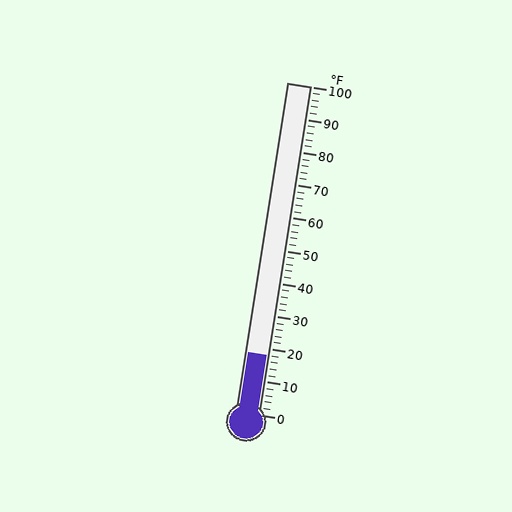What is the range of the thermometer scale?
The thermometer scale ranges from 0°F to 100°F.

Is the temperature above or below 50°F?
The temperature is below 50°F.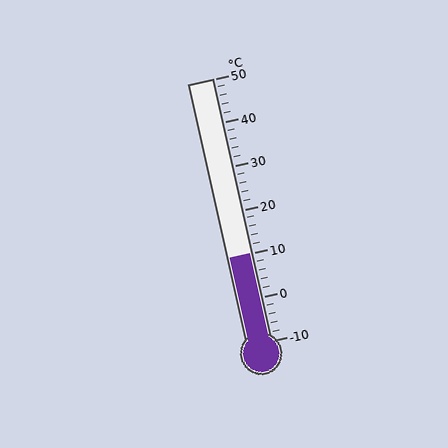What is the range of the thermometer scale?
The thermometer scale ranges from -10°C to 50°C.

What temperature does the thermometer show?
The thermometer shows approximately 10°C.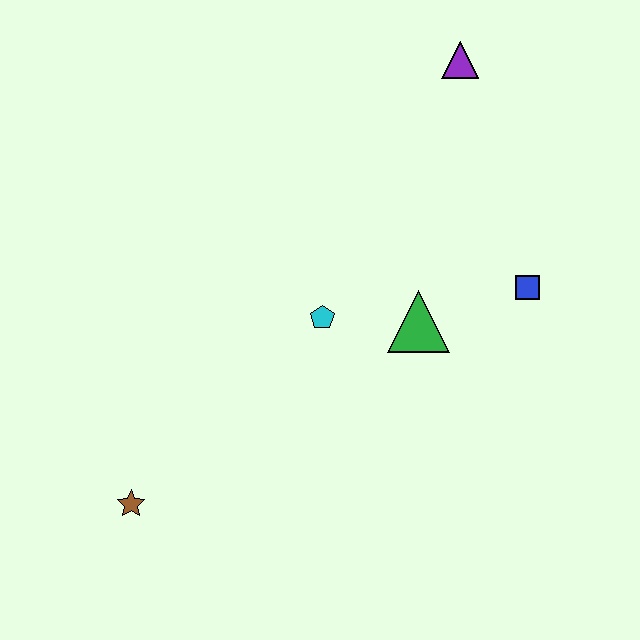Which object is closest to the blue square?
The green triangle is closest to the blue square.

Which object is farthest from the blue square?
The brown star is farthest from the blue square.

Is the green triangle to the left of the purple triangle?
Yes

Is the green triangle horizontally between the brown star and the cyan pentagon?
No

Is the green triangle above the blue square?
No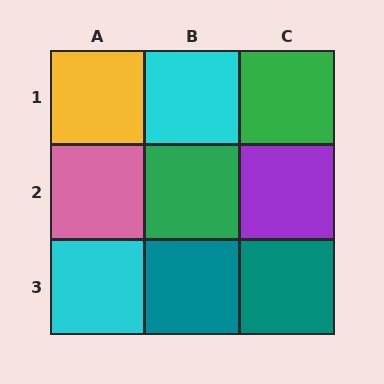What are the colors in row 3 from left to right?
Cyan, teal, teal.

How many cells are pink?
1 cell is pink.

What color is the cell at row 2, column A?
Pink.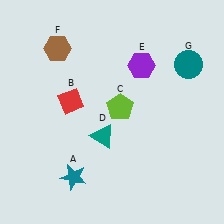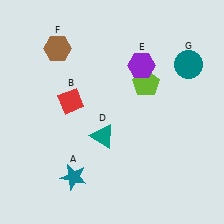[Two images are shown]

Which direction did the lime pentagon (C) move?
The lime pentagon (C) moved right.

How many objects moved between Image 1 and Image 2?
1 object moved between the two images.